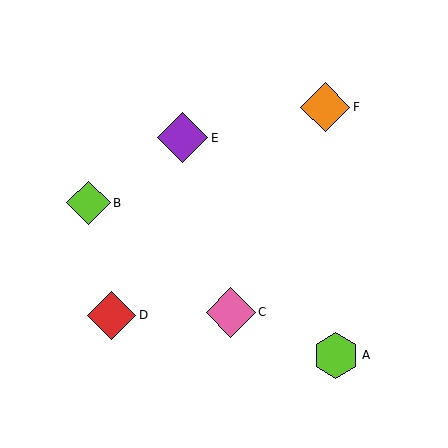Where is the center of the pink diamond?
The center of the pink diamond is at (231, 312).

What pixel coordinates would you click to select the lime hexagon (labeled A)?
Click at (336, 355) to select the lime hexagon A.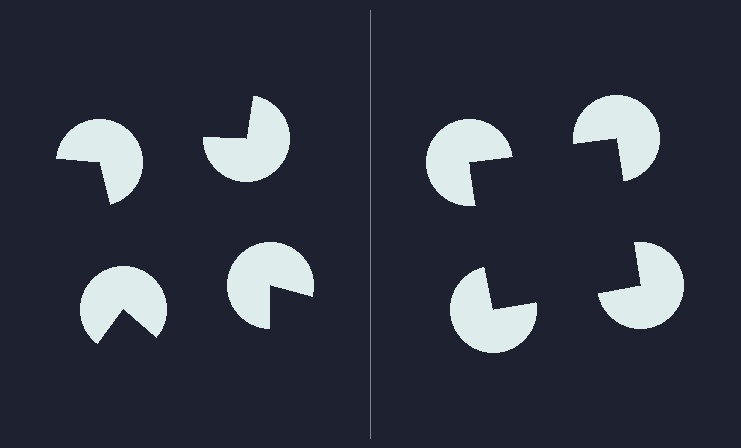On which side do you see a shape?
An illusory square appears on the right side. On the left side the wedge cuts are rotated, so no coherent shape forms.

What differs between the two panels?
The pac-man discs are positioned identically on both sides; only the wedge orientations differ. On the right they align to a square; on the left they are misaligned.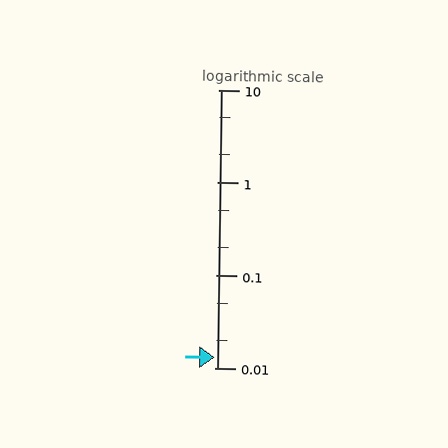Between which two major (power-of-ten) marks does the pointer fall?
The pointer is between 0.01 and 0.1.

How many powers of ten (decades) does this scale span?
The scale spans 3 decades, from 0.01 to 10.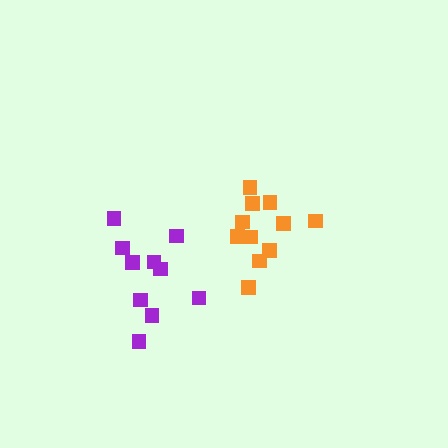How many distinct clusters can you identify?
There are 2 distinct clusters.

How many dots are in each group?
Group 1: 11 dots, Group 2: 10 dots (21 total).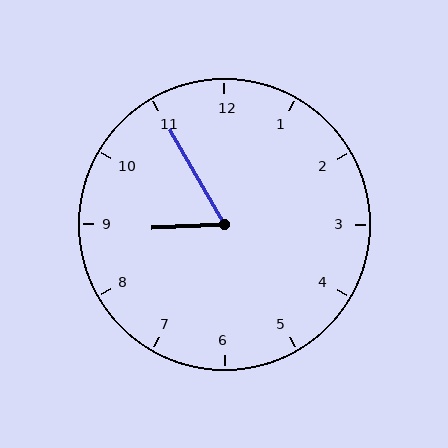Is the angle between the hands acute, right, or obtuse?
It is acute.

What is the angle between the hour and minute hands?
Approximately 62 degrees.